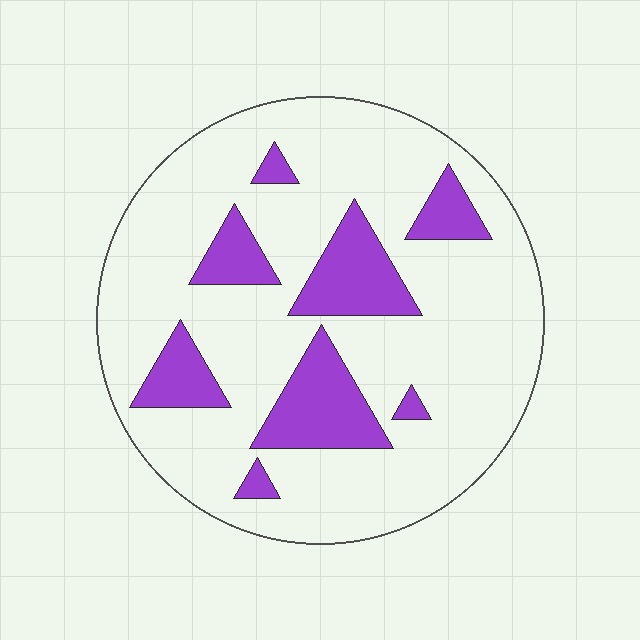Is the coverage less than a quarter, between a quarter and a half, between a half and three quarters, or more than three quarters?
Less than a quarter.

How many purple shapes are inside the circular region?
8.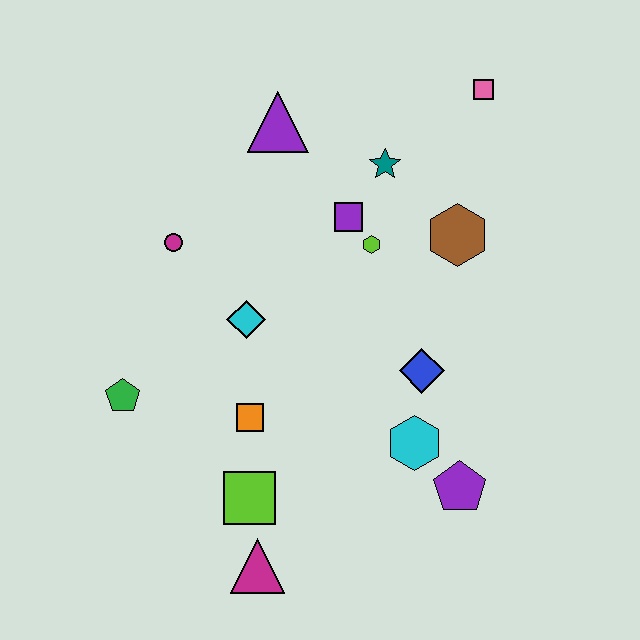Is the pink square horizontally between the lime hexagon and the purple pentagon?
No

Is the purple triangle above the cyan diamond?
Yes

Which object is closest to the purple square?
The lime hexagon is closest to the purple square.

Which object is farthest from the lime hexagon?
The magenta triangle is farthest from the lime hexagon.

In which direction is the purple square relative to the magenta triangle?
The purple square is above the magenta triangle.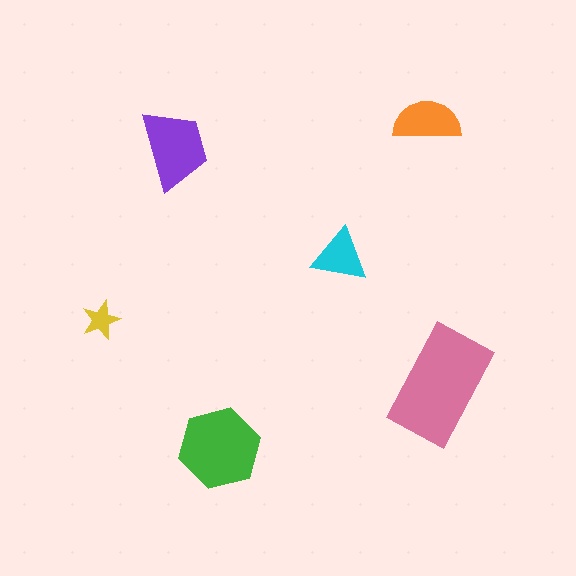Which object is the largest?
The pink rectangle.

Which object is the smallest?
The yellow star.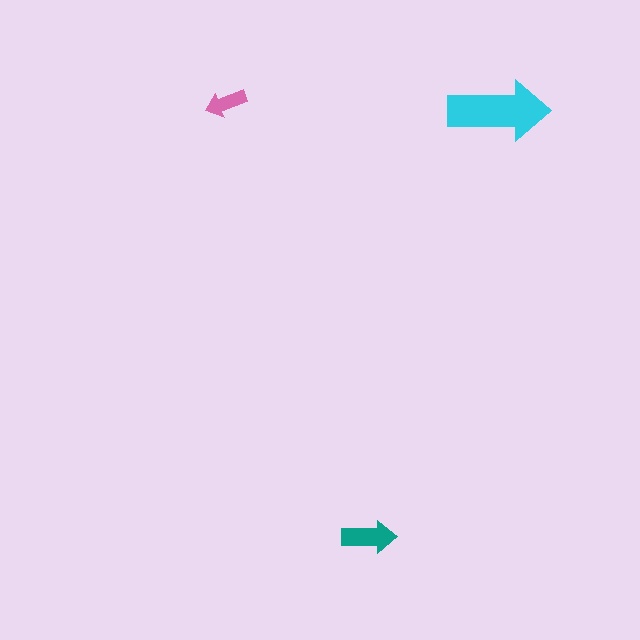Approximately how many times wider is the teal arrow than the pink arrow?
About 1.5 times wider.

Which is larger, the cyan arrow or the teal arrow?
The cyan one.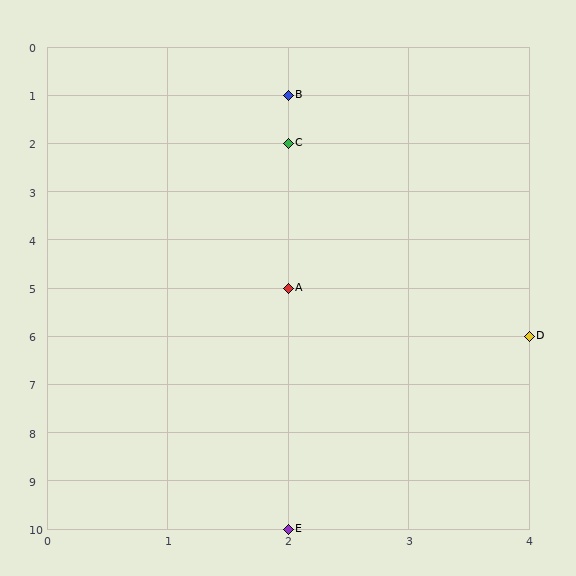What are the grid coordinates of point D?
Point D is at grid coordinates (4, 6).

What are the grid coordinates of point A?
Point A is at grid coordinates (2, 5).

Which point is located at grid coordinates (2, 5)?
Point A is at (2, 5).